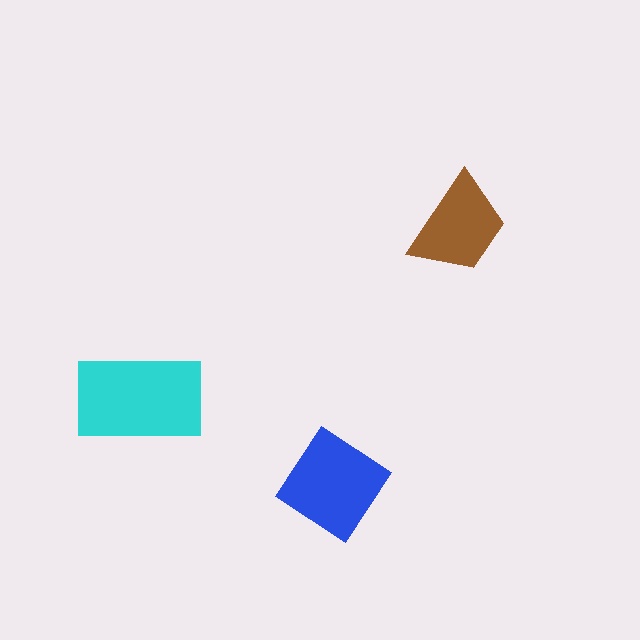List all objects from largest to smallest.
The cyan rectangle, the blue diamond, the brown trapezoid.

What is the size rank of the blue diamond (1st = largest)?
2nd.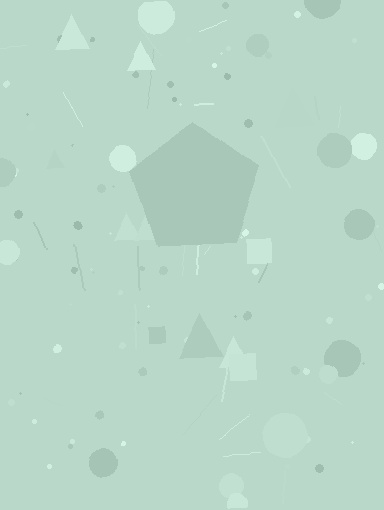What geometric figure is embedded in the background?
A pentagon is embedded in the background.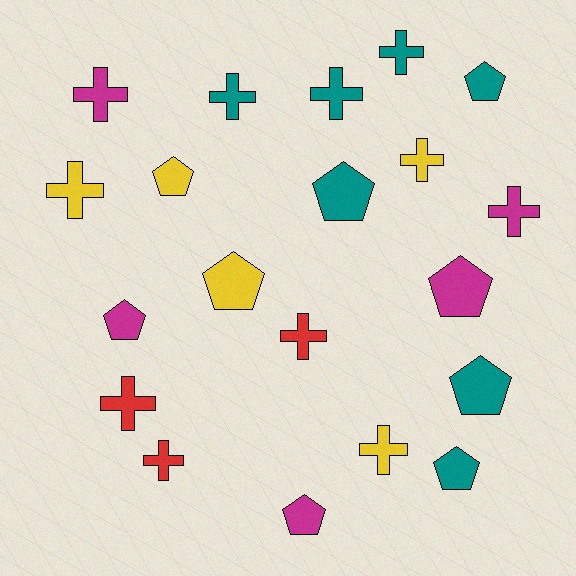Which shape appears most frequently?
Cross, with 11 objects.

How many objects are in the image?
There are 20 objects.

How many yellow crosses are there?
There are 3 yellow crosses.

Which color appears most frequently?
Teal, with 7 objects.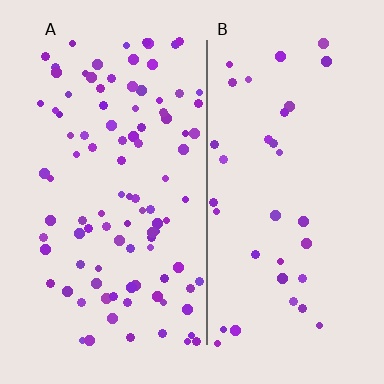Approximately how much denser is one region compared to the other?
Approximately 2.8× — region A over region B.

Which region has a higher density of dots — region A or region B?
A (the left).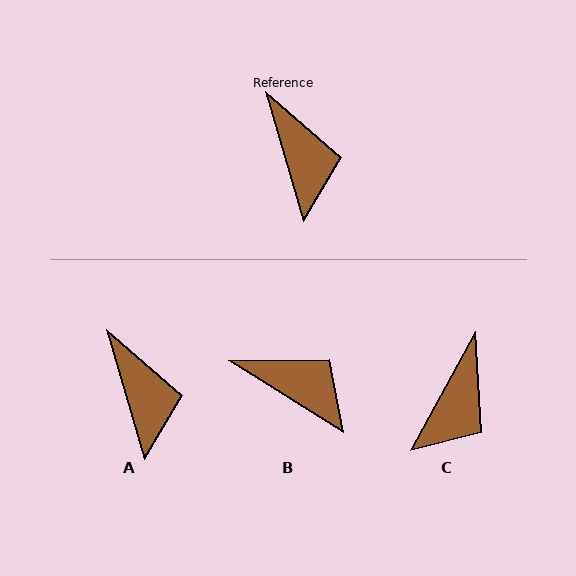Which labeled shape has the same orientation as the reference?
A.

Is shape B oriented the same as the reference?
No, it is off by about 42 degrees.